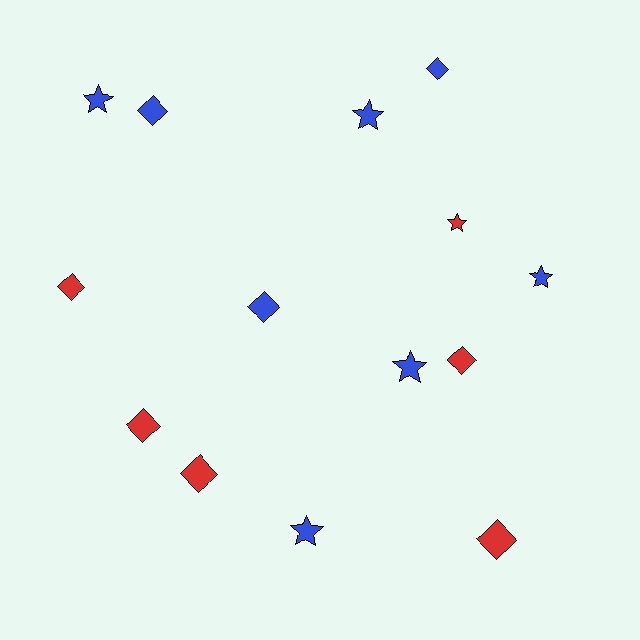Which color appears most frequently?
Blue, with 8 objects.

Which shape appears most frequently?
Diamond, with 8 objects.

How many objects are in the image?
There are 14 objects.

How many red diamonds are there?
There are 5 red diamonds.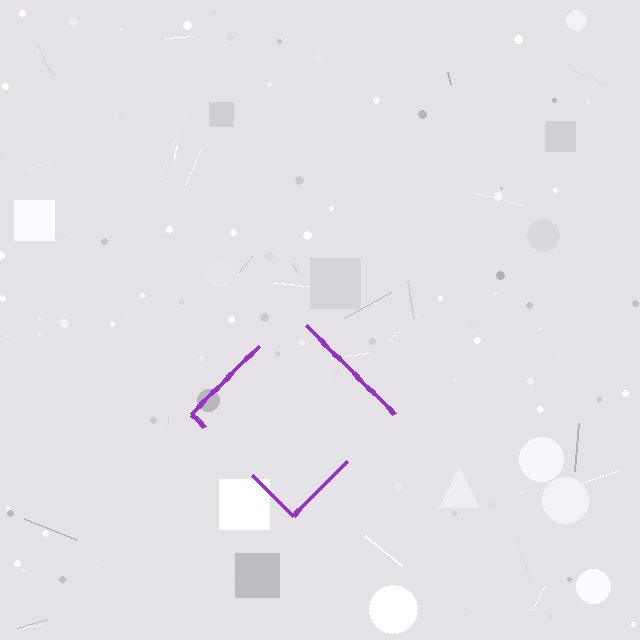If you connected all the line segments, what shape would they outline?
They would outline a diamond.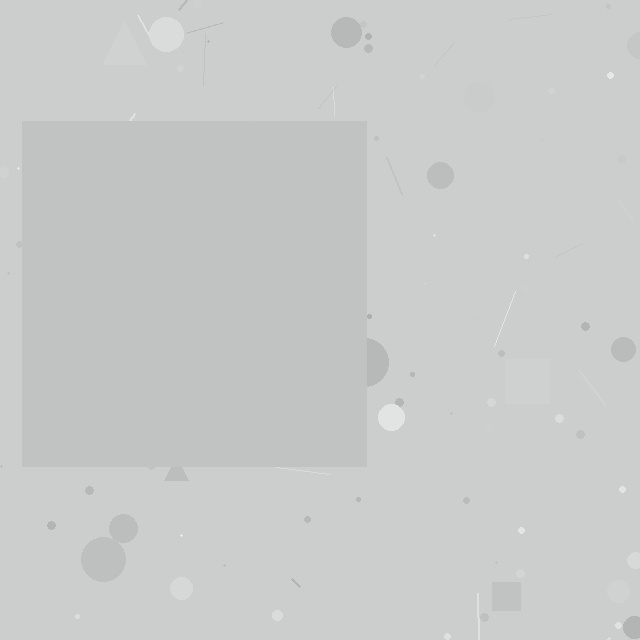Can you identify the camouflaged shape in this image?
The camouflaged shape is a square.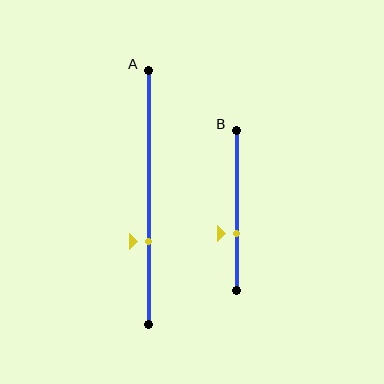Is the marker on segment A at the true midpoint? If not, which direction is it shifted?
No, the marker on segment A is shifted downward by about 18% of the segment length.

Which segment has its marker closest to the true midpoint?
Segment B has its marker closest to the true midpoint.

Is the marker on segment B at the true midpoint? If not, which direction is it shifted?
No, the marker on segment B is shifted downward by about 14% of the segment length.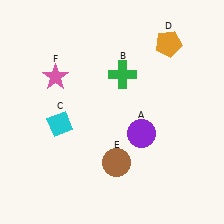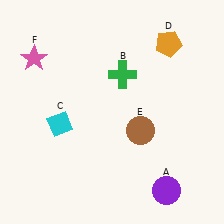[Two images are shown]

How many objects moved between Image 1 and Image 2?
3 objects moved between the two images.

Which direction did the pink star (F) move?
The pink star (F) moved left.